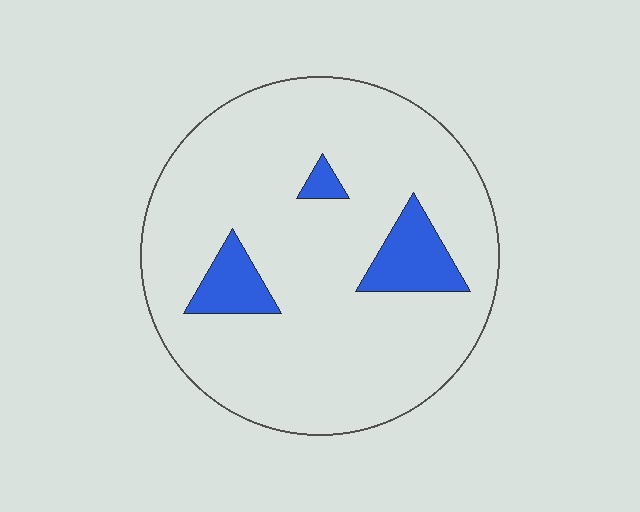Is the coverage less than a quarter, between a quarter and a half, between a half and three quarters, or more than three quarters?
Less than a quarter.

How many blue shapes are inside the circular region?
3.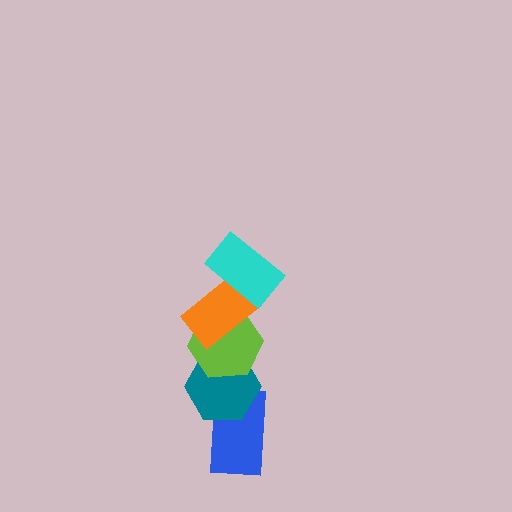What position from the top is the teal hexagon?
The teal hexagon is 4th from the top.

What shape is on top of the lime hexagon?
The orange rectangle is on top of the lime hexagon.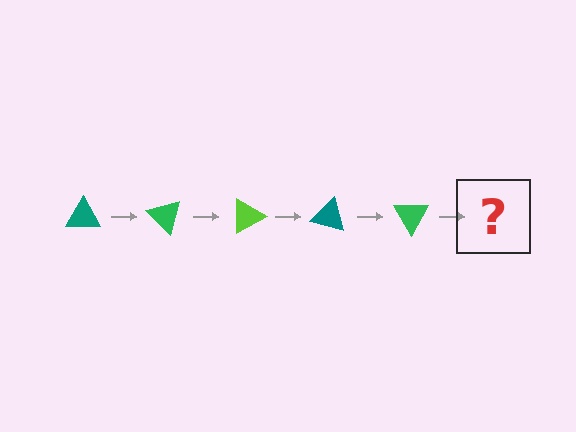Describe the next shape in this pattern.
It should be a lime triangle, rotated 225 degrees from the start.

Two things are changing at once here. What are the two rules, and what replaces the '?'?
The two rules are that it rotates 45 degrees each step and the color cycles through teal, green, and lime. The '?' should be a lime triangle, rotated 225 degrees from the start.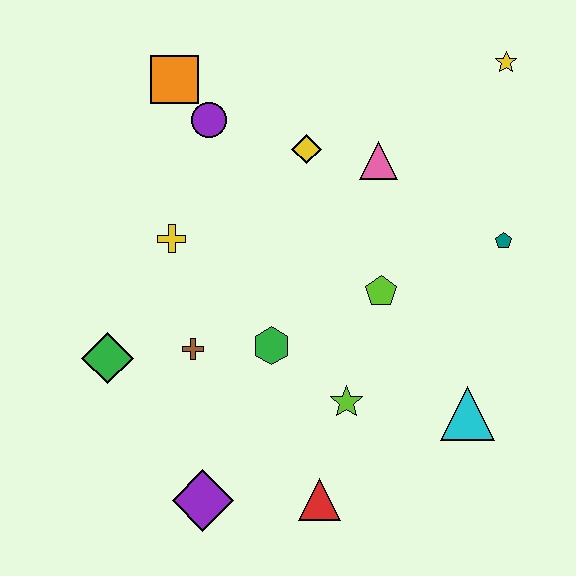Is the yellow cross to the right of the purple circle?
No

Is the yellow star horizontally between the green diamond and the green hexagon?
No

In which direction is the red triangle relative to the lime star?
The red triangle is below the lime star.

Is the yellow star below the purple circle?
No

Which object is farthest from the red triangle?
The yellow star is farthest from the red triangle.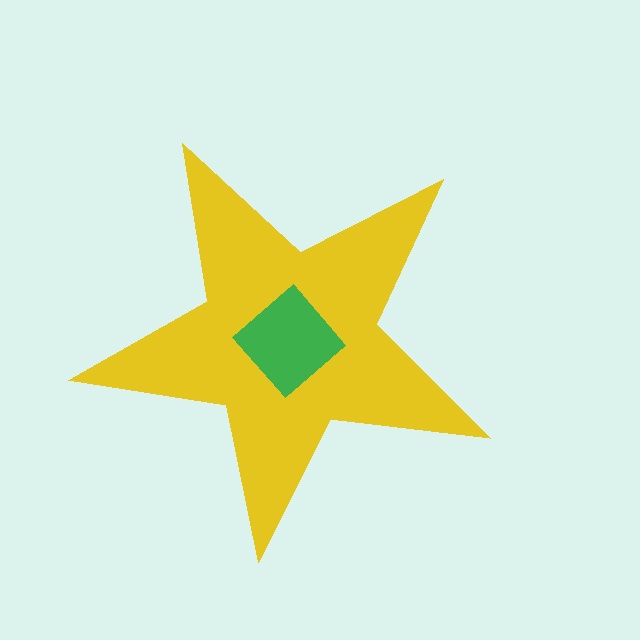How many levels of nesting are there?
2.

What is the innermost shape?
The green diamond.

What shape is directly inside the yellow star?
The green diamond.